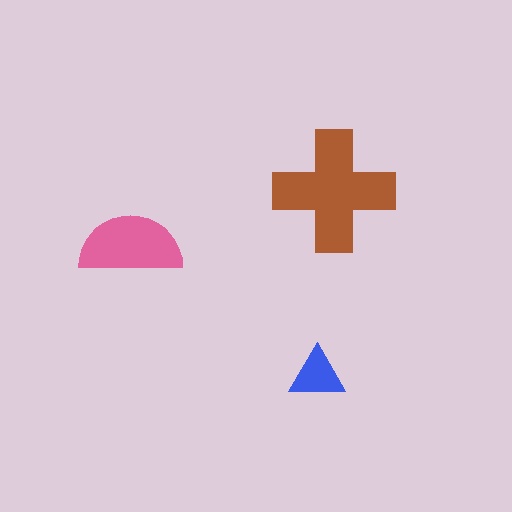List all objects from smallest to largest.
The blue triangle, the pink semicircle, the brown cross.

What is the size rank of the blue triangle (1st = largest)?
3rd.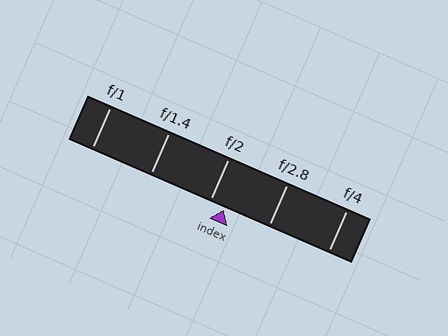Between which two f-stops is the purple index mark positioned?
The index mark is between f/2 and f/2.8.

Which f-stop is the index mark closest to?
The index mark is closest to f/2.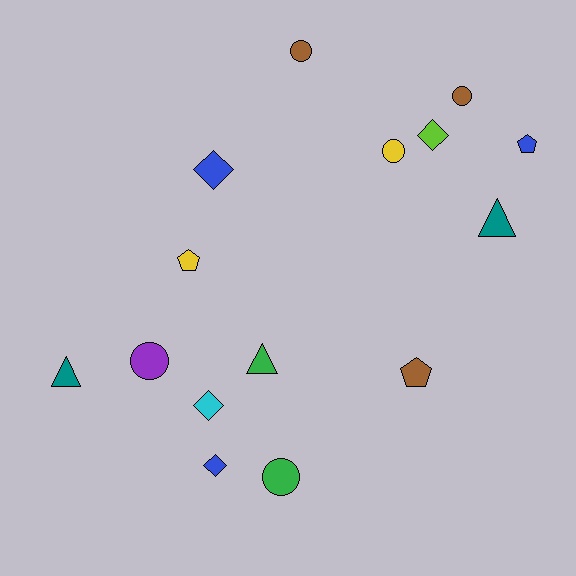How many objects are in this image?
There are 15 objects.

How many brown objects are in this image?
There are 3 brown objects.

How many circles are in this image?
There are 5 circles.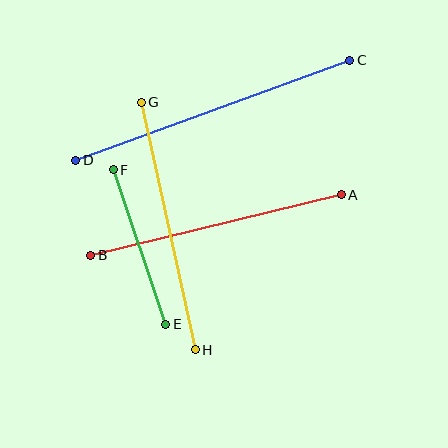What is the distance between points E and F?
The distance is approximately 163 pixels.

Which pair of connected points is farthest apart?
Points C and D are farthest apart.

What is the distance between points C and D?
The distance is approximately 292 pixels.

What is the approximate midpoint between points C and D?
The midpoint is at approximately (213, 110) pixels.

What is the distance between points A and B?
The distance is approximately 258 pixels.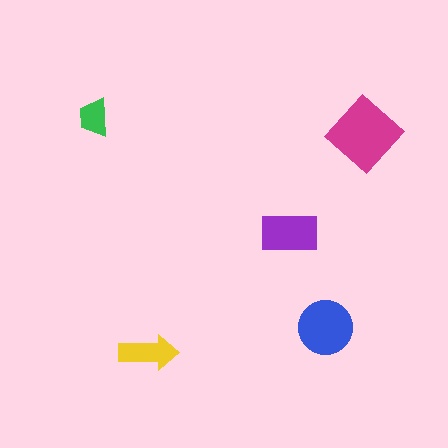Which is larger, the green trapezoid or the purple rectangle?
The purple rectangle.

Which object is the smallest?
The green trapezoid.